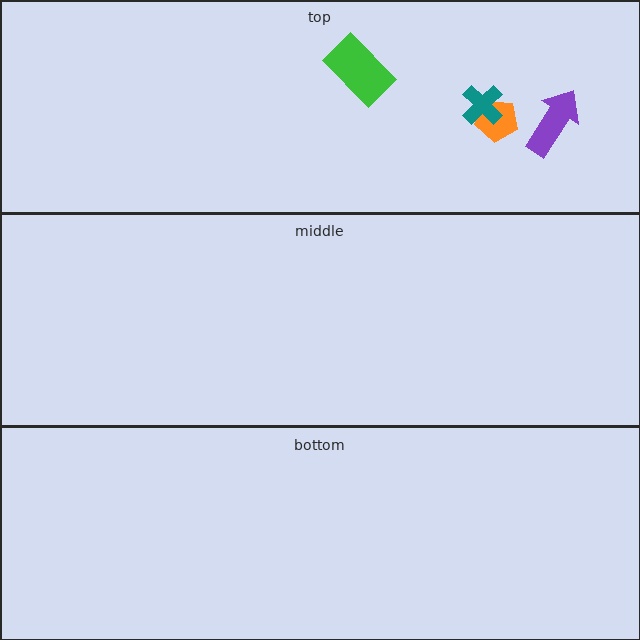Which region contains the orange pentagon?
The top region.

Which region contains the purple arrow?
The top region.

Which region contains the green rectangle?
The top region.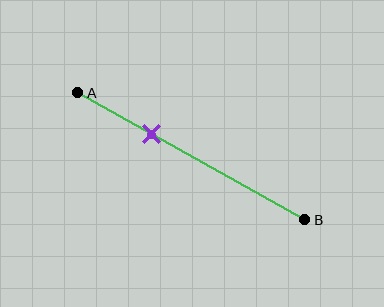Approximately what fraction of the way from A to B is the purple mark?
The purple mark is approximately 35% of the way from A to B.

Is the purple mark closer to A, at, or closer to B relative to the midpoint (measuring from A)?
The purple mark is closer to point A than the midpoint of segment AB.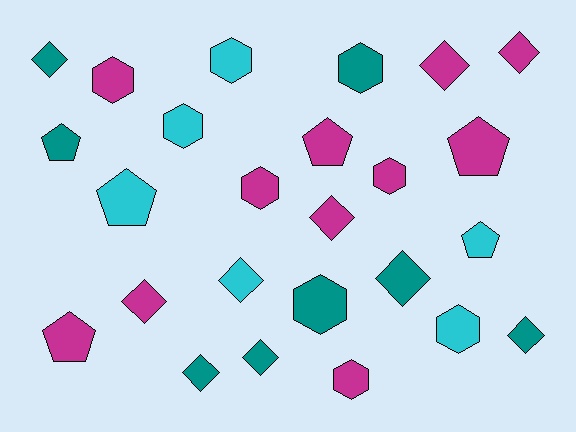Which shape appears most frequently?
Diamond, with 10 objects.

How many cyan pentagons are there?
There are 2 cyan pentagons.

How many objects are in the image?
There are 25 objects.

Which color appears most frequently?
Magenta, with 11 objects.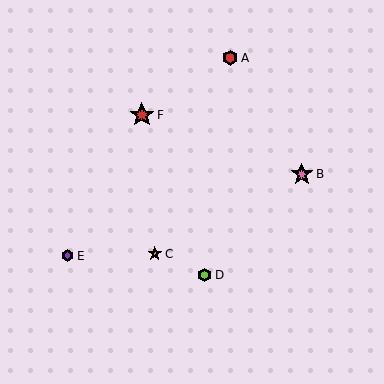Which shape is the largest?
The red star (labeled F) is the largest.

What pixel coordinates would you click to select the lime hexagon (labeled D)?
Click at (205, 275) to select the lime hexagon D.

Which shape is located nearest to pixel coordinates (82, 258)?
The purple hexagon (labeled E) at (68, 256) is nearest to that location.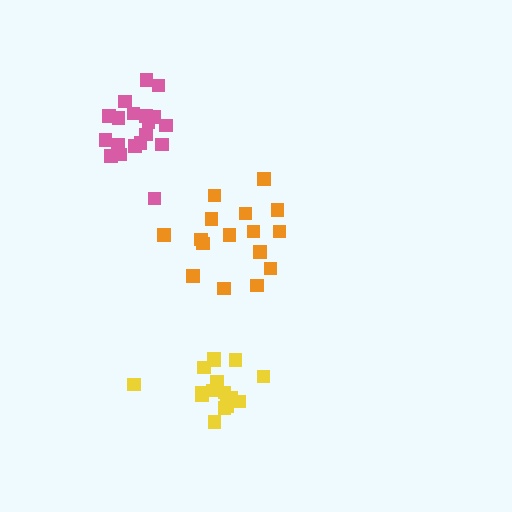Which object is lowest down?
The yellow cluster is bottommost.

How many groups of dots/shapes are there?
There are 3 groups.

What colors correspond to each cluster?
The clusters are colored: yellow, pink, orange.